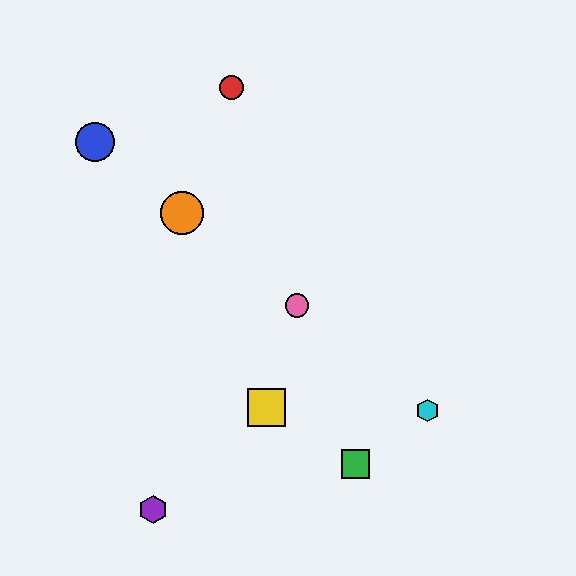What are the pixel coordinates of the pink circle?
The pink circle is at (297, 305).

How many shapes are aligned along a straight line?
4 shapes (the blue circle, the orange circle, the cyan hexagon, the pink circle) are aligned along a straight line.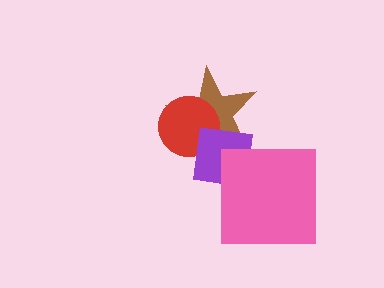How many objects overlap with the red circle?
2 objects overlap with the red circle.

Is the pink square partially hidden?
No, no other shape covers it.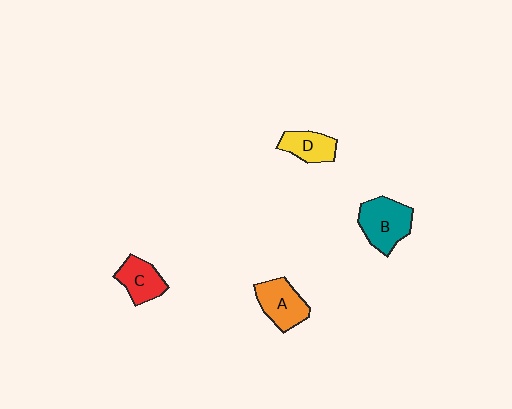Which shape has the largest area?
Shape B (teal).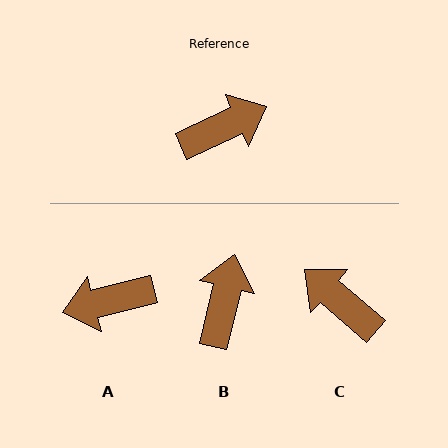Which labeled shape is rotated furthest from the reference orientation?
A, about 170 degrees away.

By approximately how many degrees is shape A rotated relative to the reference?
Approximately 170 degrees counter-clockwise.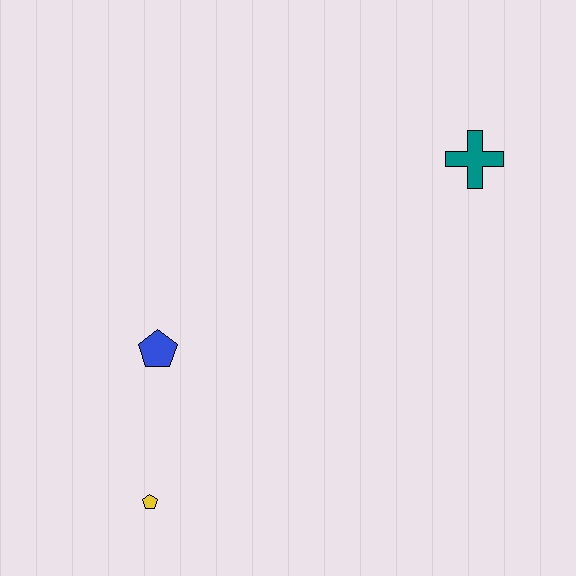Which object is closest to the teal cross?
The blue pentagon is closest to the teal cross.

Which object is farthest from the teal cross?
The yellow pentagon is farthest from the teal cross.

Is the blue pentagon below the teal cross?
Yes